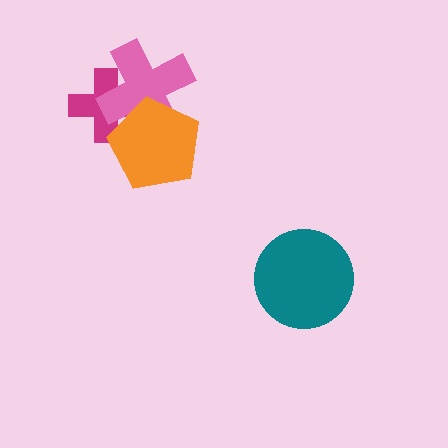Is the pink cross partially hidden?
Yes, it is partially covered by another shape.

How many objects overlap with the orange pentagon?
2 objects overlap with the orange pentagon.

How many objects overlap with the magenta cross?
2 objects overlap with the magenta cross.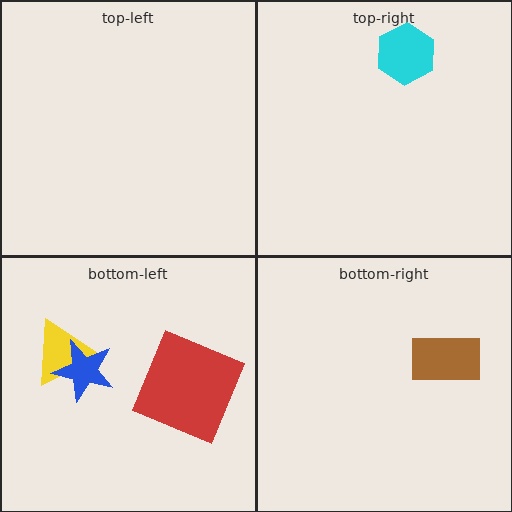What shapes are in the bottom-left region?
The yellow triangle, the red square, the blue star.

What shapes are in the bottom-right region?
The brown rectangle.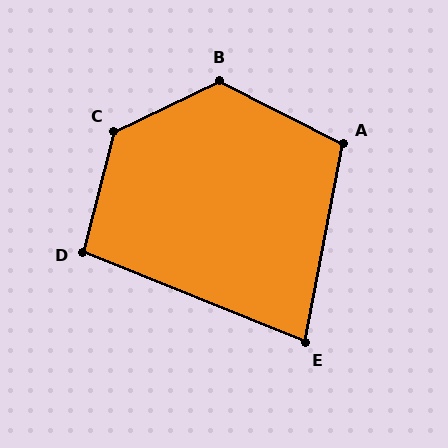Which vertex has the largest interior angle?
C, at approximately 130 degrees.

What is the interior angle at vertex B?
Approximately 127 degrees (obtuse).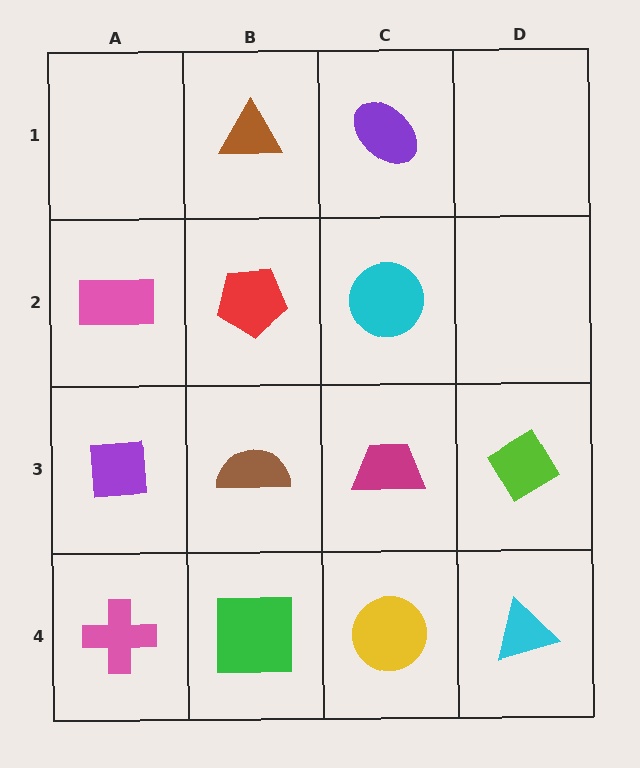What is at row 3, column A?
A purple square.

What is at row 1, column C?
A purple ellipse.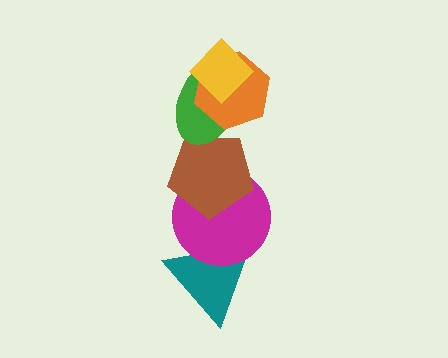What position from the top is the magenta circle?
The magenta circle is 5th from the top.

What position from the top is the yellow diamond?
The yellow diamond is 1st from the top.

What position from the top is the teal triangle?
The teal triangle is 6th from the top.